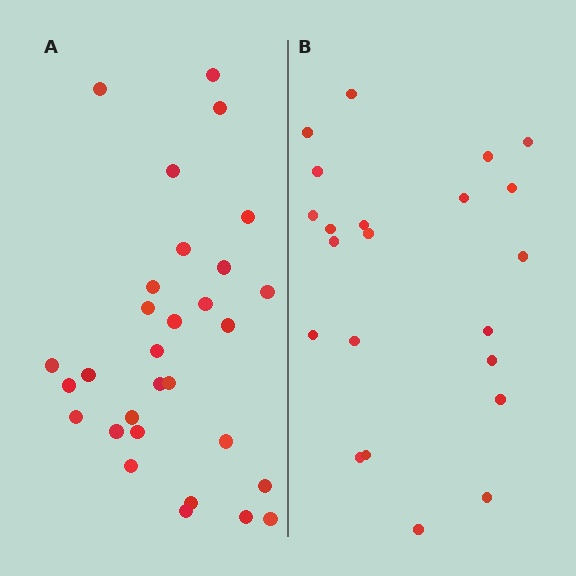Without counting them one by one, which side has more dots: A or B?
Region A (the left region) has more dots.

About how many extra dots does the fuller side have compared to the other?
Region A has roughly 8 or so more dots than region B.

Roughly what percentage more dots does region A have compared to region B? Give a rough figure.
About 35% more.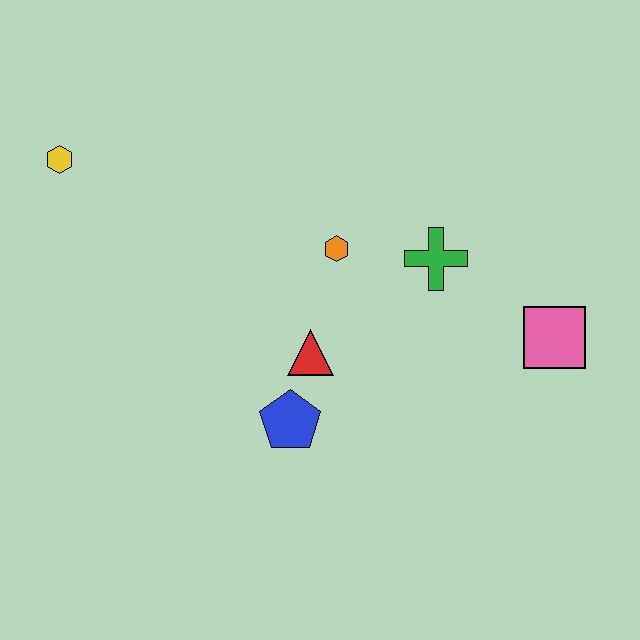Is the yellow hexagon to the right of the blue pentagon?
No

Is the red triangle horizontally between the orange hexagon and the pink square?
No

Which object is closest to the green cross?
The orange hexagon is closest to the green cross.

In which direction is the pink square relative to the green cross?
The pink square is to the right of the green cross.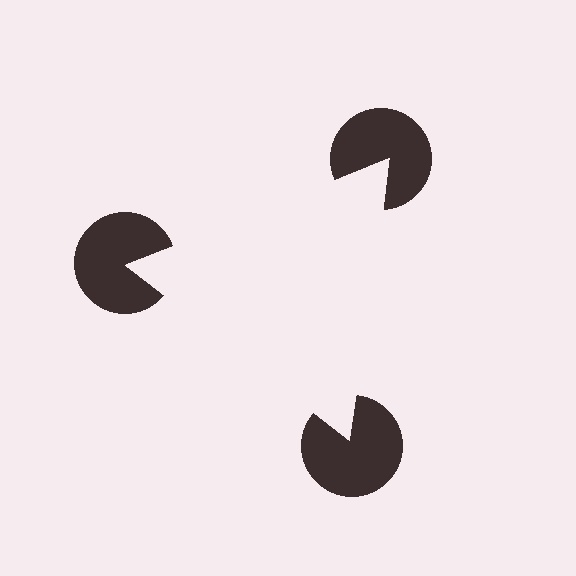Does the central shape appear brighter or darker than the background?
It typically appears slightly brighter than the background, even though no actual brightness change is drawn.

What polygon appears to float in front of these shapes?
An illusory triangle — its edges are inferred from the aligned wedge cuts in the pac-man discs, not physically drawn.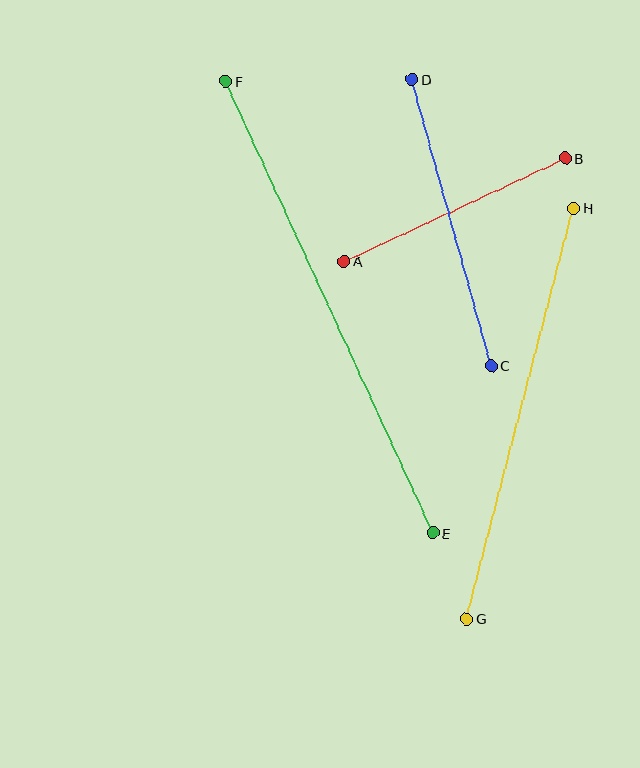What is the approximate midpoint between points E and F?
The midpoint is at approximately (329, 307) pixels.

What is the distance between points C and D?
The distance is approximately 297 pixels.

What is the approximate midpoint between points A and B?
The midpoint is at approximately (455, 210) pixels.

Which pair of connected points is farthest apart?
Points E and F are farthest apart.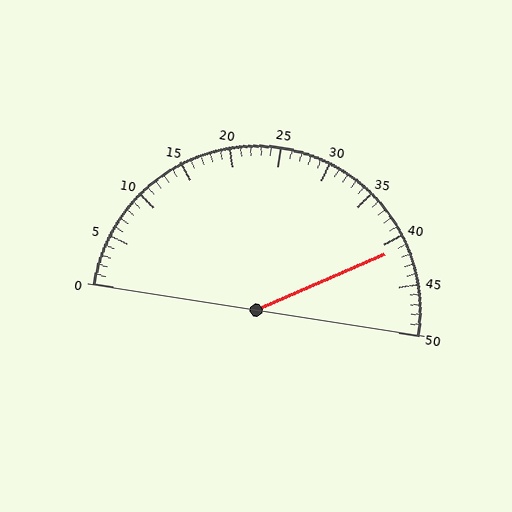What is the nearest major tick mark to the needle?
The nearest major tick mark is 40.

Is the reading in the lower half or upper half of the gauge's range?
The reading is in the upper half of the range (0 to 50).